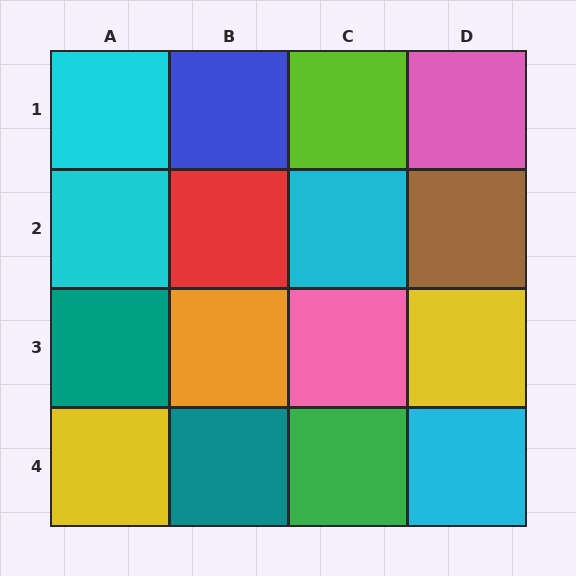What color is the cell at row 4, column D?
Cyan.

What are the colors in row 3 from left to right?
Teal, orange, pink, yellow.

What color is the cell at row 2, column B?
Red.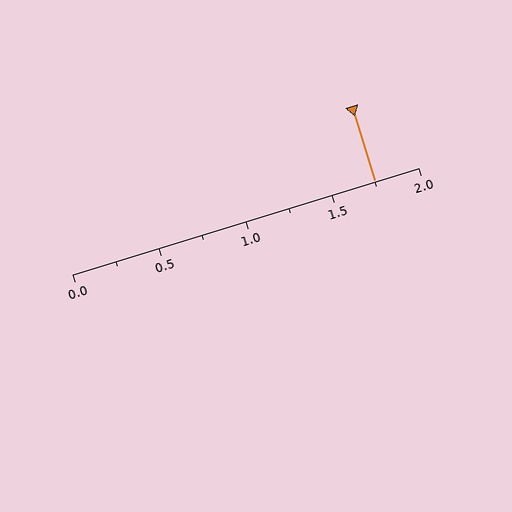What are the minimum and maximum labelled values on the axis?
The axis runs from 0.0 to 2.0.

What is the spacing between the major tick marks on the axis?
The major ticks are spaced 0.5 apart.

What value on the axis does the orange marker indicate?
The marker indicates approximately 1.75.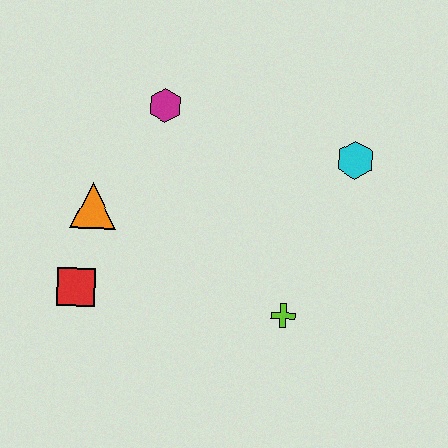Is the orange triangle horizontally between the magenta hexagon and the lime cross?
No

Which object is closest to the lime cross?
The cyan hexagon is closest to the lime cross.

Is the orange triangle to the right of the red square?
Yes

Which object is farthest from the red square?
The cyan hexagon is farthest from the red square.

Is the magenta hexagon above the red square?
Yes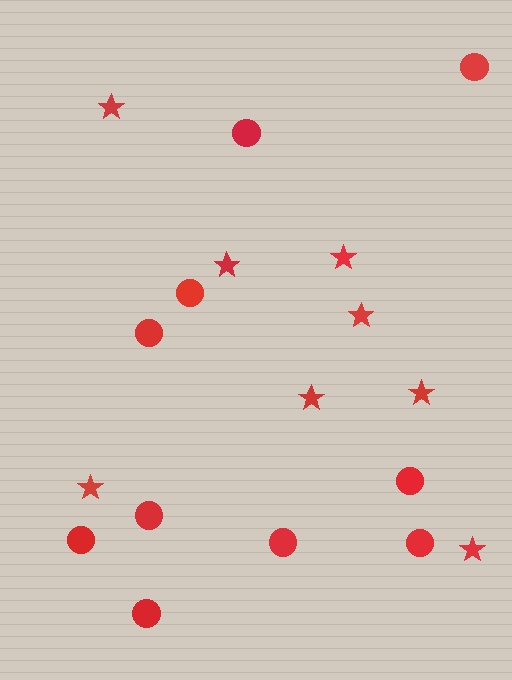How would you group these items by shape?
There are 2 groups: one group of stars (8) and one group of circles (10).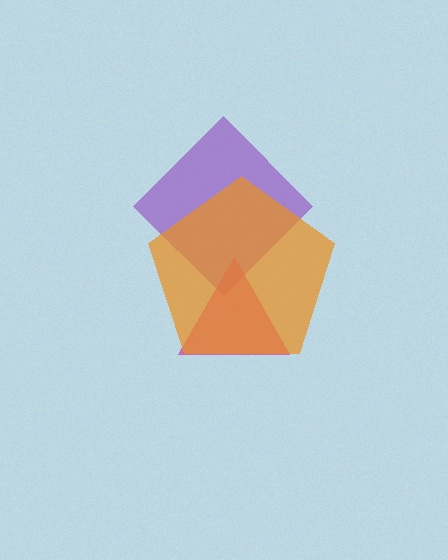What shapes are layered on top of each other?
The layered shapes are: a purple diamond, a magenta triangle, an orange pentagon.